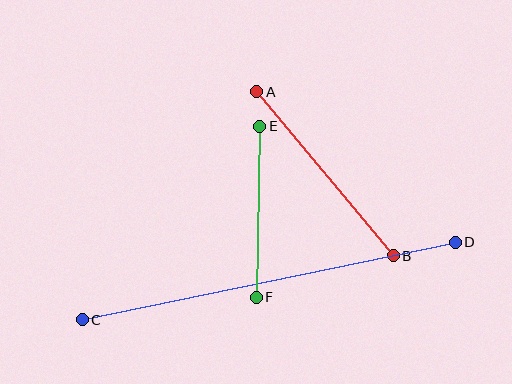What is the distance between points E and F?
The distance is approximately 171 pixels.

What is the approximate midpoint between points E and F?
The midpoint is at approximately (258, 212) pixels.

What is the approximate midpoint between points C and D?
The midpoint is at approximately (269, 281) pixels.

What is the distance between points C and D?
The distance is approximately 381 pixels.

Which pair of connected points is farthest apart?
Points C and D are farthest apart.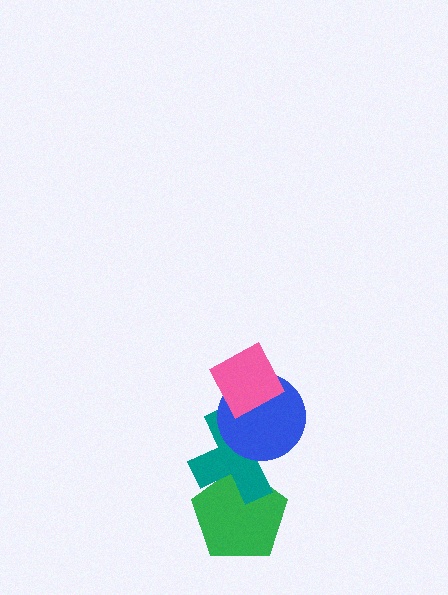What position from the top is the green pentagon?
The green pentagon is 4th from the top.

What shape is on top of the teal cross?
The blue circle is on top of the teal cross.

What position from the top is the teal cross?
The teal cross is 3rd from the top.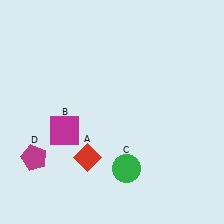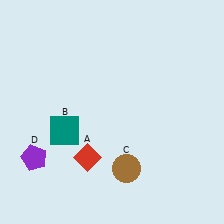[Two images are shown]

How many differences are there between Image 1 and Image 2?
There are 3 differences between the two images.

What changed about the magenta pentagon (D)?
In Image 1, D is magenta. In Image 2, it changed to purple.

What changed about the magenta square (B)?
In Image 1, B is magenta. In Image 2, it changed to teal.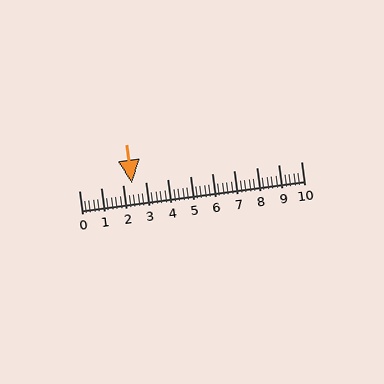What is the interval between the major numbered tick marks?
The major tick marks are spaced 1 units apart.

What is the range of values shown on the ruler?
The ruler shows values from 0 to 10.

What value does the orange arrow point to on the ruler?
The orange arrow points to approximately 2.4.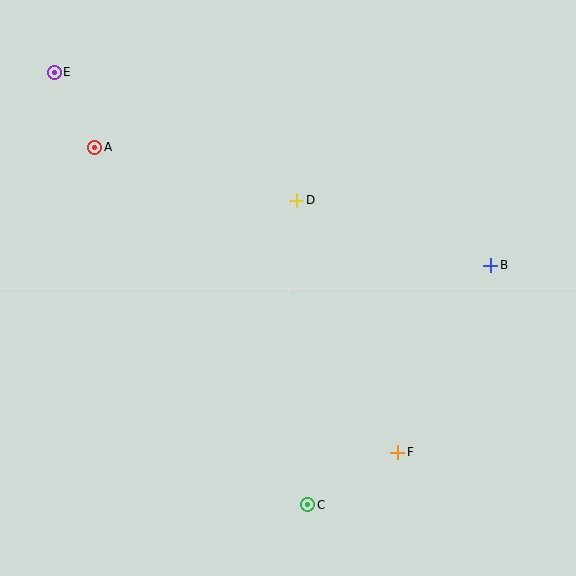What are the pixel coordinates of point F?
Point F is at (398, 452).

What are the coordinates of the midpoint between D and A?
The midpoint between D and A is at (196, 174).